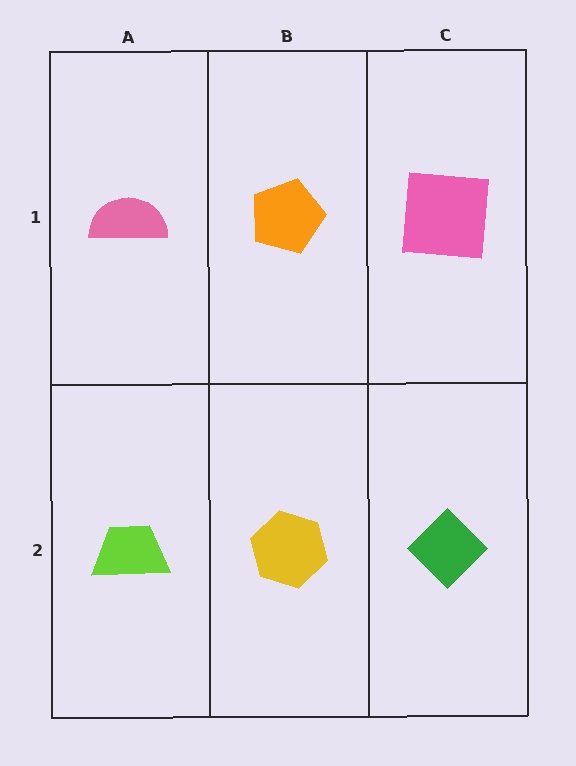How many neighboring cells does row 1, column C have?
2.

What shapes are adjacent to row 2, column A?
A pink semicircle (row 1, column A), a yellow hexagon (row 2, column B).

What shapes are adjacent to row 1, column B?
A yellow hexagon (row 2, column B), a pink semicircle (row 1, column A), a pink square (row 1, column C).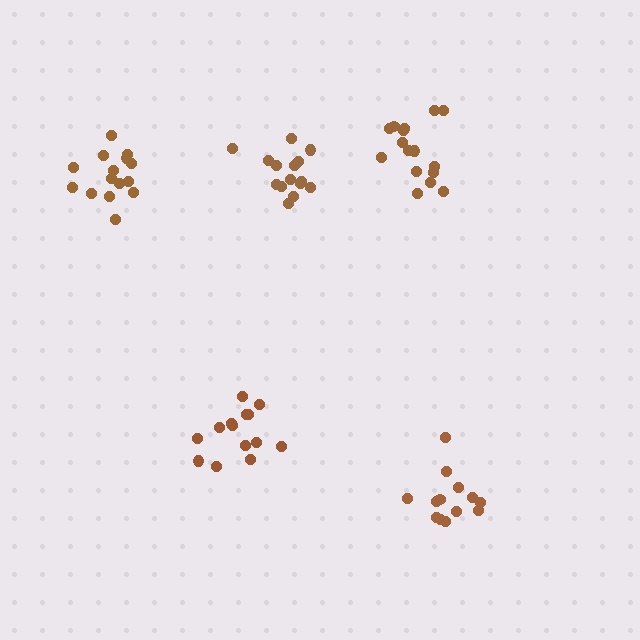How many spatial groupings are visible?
There are 5 spatial groupings.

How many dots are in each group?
Group 1: 14 dots, Group 2: 15 dots, Group 3: 16 dots, Group 4: 15 dots, Group 5: 13 dots (73 total).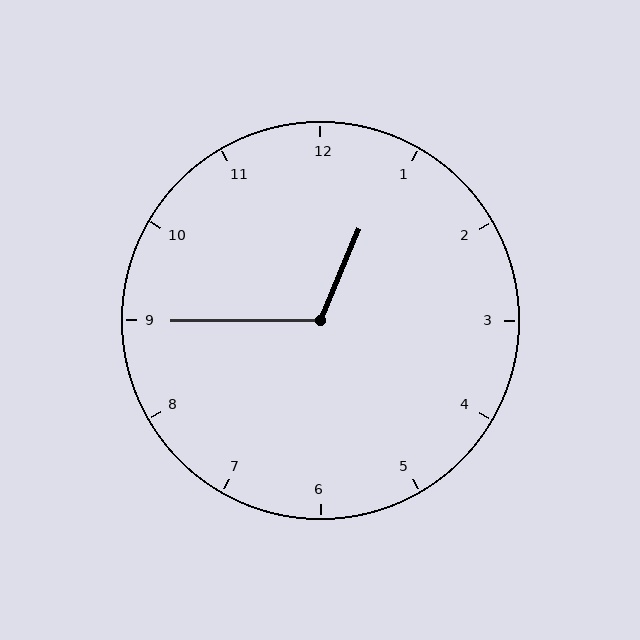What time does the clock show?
12:45.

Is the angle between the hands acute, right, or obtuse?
It is obtuse.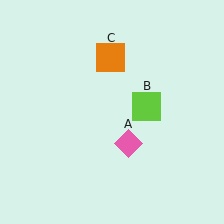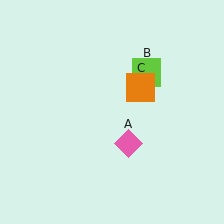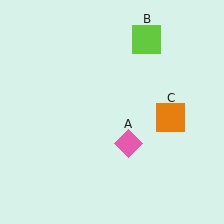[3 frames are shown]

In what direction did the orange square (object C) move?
The orange square (object C) moved down and to the right.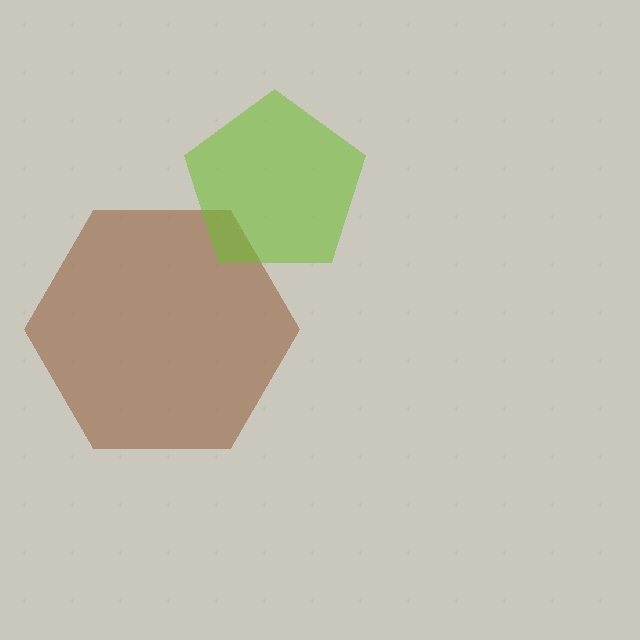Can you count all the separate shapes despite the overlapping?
Yes, there are 2 separate shapes.